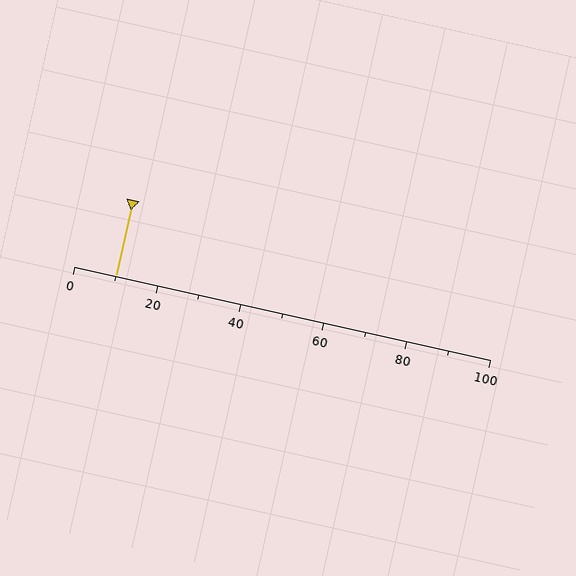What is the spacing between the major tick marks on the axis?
The major ticks are spaced 20 apart.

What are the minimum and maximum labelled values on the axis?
The axis runs from 0 to 100.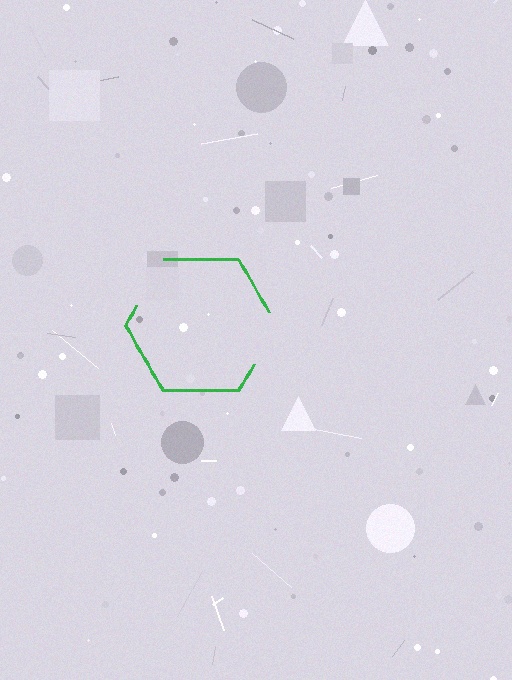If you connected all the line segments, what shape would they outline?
They would outline a hexagon.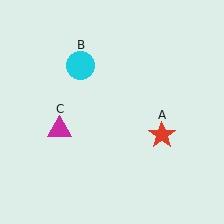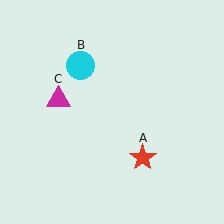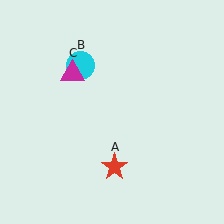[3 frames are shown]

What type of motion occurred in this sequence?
The red star (object A), magenta triangle (object C) rotated clockwise around the center of the scene.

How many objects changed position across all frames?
2 objects changed position: red star (object A), magenta triangle (object C).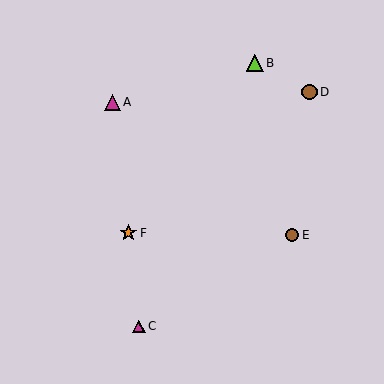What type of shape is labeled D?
Shape D is a brown circle.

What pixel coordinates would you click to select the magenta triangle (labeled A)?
Click at (112, 102) to select the magenta triangle A.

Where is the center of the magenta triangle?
The center of the magenta triangle is at (139, 326).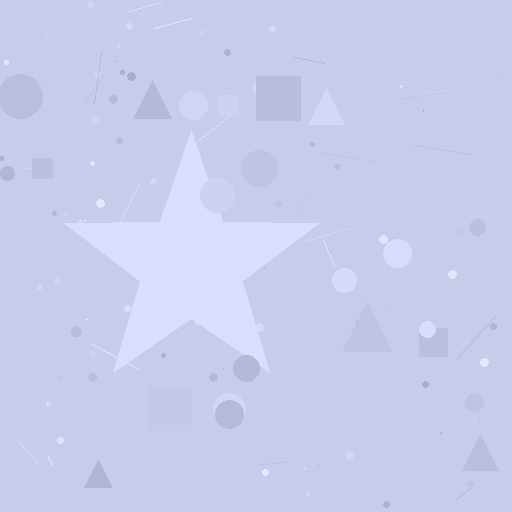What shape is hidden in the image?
A star is hidden in the image.